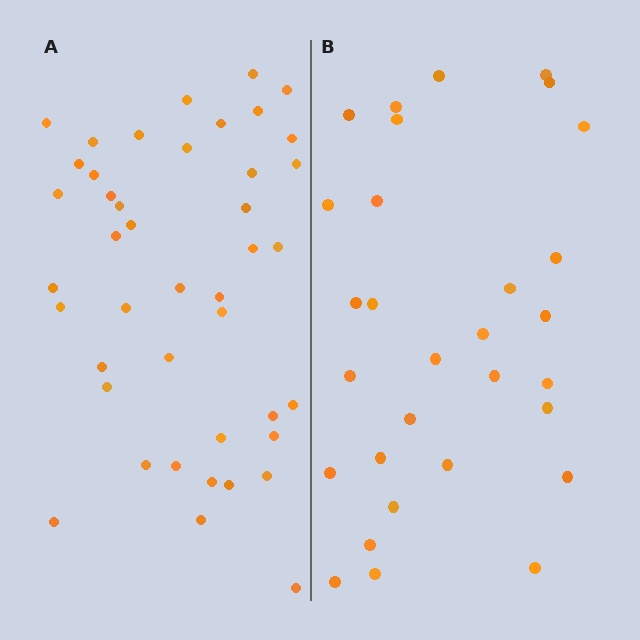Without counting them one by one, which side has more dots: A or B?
Region A (the left region) has more dots.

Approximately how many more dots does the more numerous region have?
Region A has approximately 15 more dots than region B.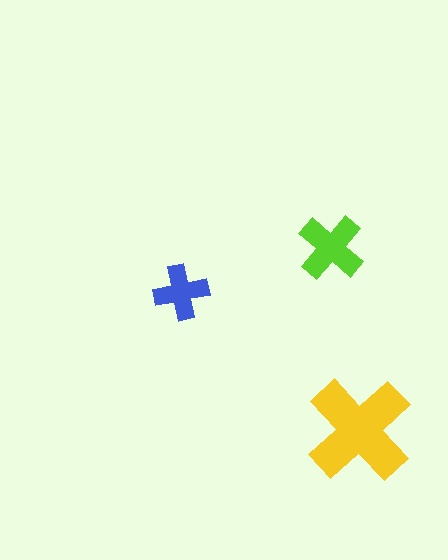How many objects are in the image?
There are 3 objects in the image.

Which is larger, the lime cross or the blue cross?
The lime one.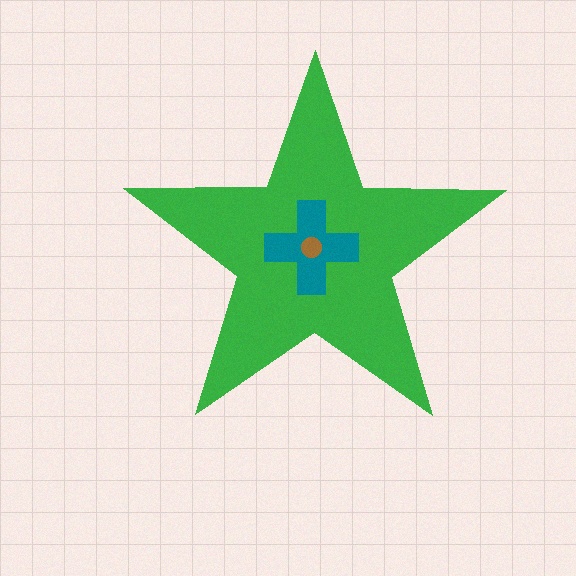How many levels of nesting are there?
3.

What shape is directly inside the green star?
The teal cross.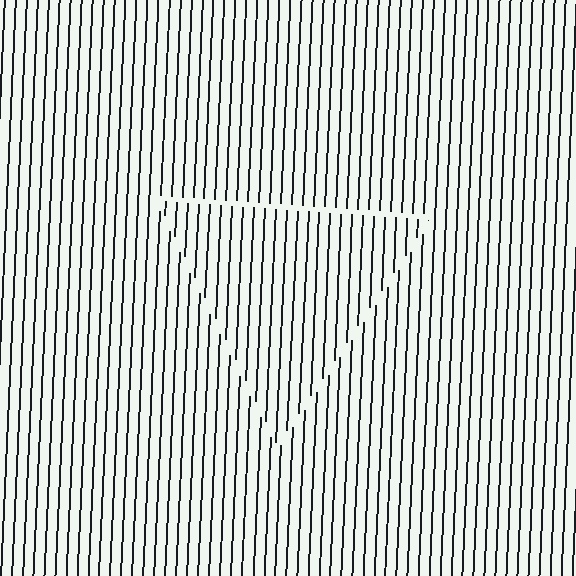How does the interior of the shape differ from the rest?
The interior of the shape contains the same grating, shifted by half a period — the contour is defined by the phase discontinuity where line-ends from the inner and outer gratings abut.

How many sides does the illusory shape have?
3 sides — the line-ends trace a triangle.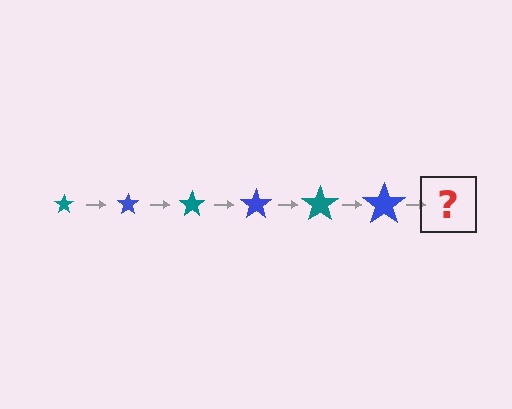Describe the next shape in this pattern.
It should be a teal star, larger than the previous one.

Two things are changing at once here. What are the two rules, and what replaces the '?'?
The two rules are that the star grows larger each step and the color cycles through teal and blue. The '?' should be a teal star, larger than the previous one.